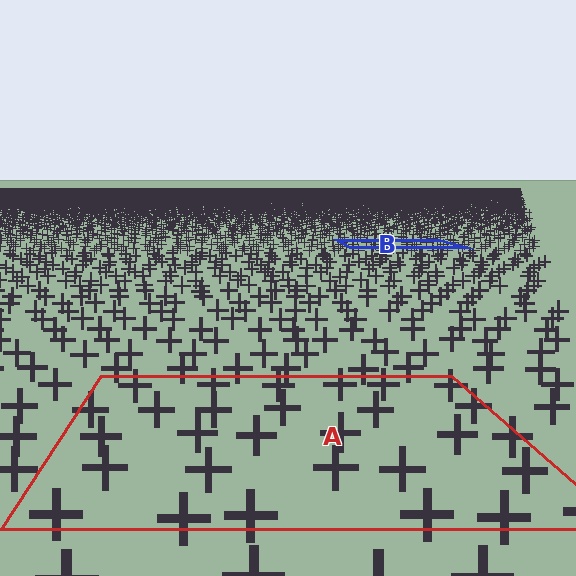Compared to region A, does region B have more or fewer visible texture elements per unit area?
Region B has more texture elements per unit area — they are packed more densely because it is farther away.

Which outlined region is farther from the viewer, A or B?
Region B is farther from the viewer — the texture elements inside it appear smaller and more densely packed.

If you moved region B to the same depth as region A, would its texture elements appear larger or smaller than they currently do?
They would appear larger. At a closer depth, the same texture elements are projected at a bigger on-screen size.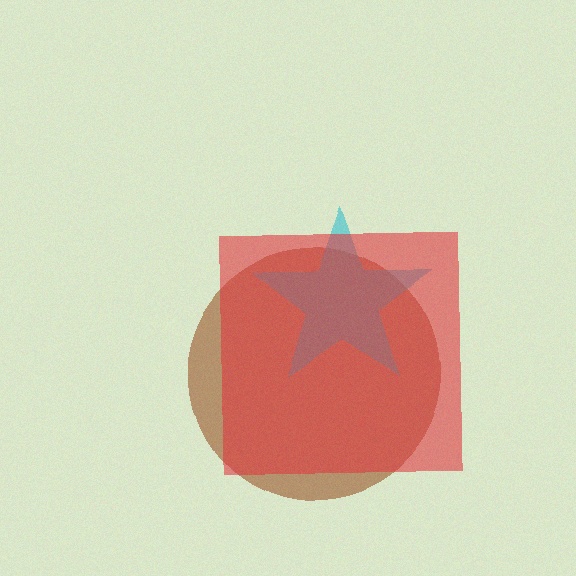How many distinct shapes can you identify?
There are 3 distinct shapes: a brown circle, a cyan star, a red square.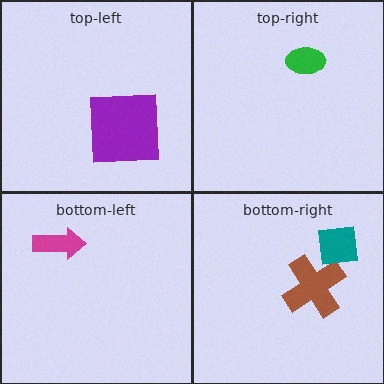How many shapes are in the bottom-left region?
1.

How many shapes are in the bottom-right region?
2.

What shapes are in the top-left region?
The purple square.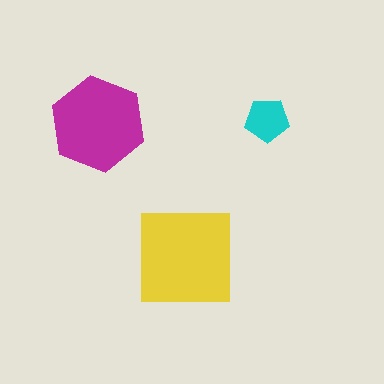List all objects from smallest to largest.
The cyan pentagon, the magenta hexagon, the yellow square.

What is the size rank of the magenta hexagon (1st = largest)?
2nd.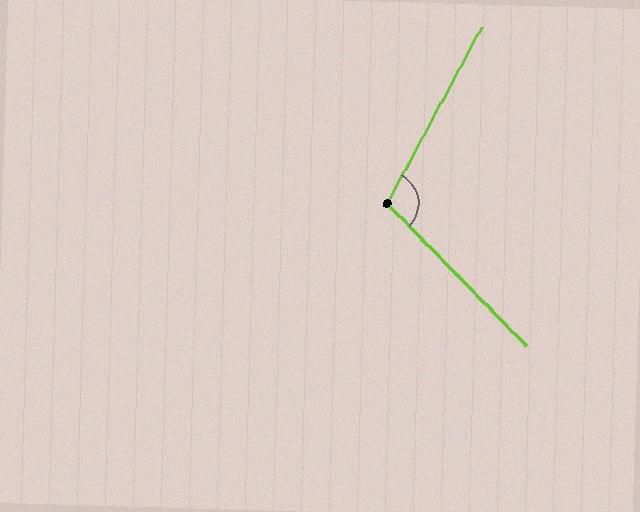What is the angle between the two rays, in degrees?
Approximately 107 degrees.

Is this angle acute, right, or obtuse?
It is obtuse.